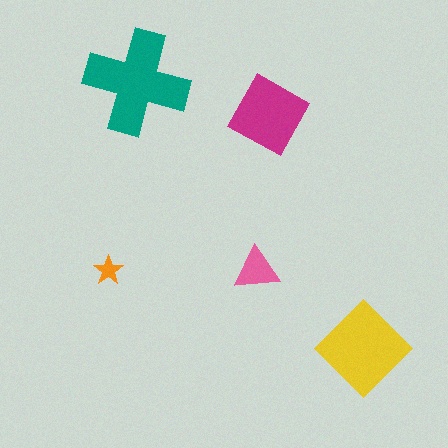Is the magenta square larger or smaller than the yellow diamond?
Smaller.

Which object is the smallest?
The orange star.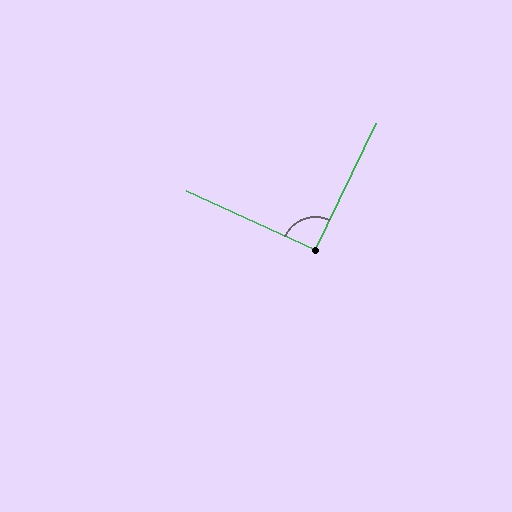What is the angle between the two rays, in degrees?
Approximately 91 degrees.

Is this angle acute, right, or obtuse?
It is approximately a right angle.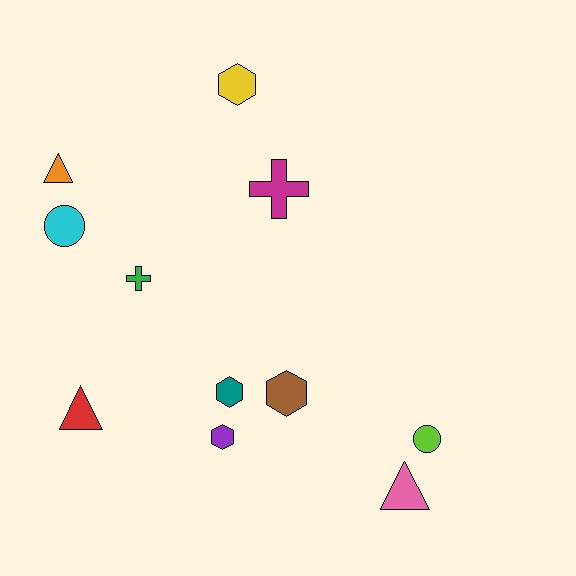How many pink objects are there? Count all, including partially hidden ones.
There is 1 pink object.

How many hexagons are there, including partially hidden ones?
There are 4 hexagons.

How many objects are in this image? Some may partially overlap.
There are 11 objects.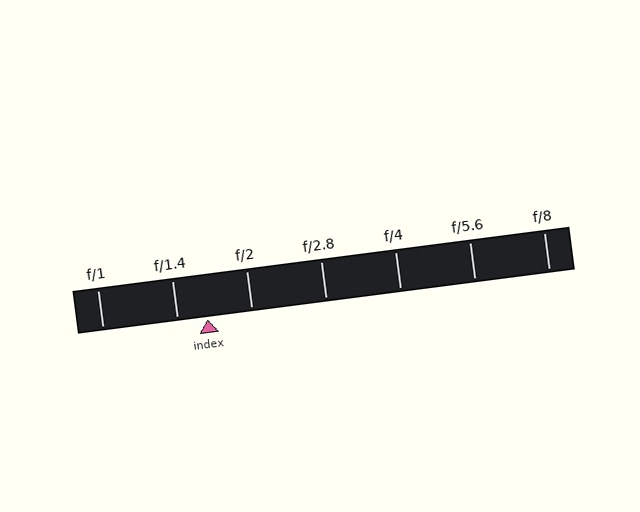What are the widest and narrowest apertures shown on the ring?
The widest aperture shown is f/1 and the narrowest is f/8.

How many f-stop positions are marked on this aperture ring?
There are 7 f-stop positions marked.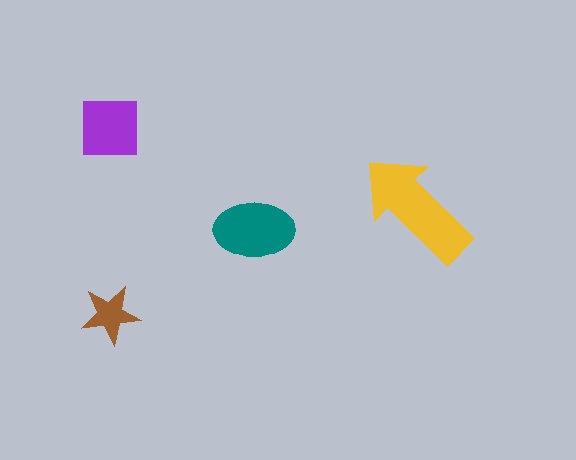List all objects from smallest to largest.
The brown star, the purple square, the teal ellipse, the yellow arrow.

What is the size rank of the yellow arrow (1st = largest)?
1st.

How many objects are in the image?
There are 4 objects in the image.